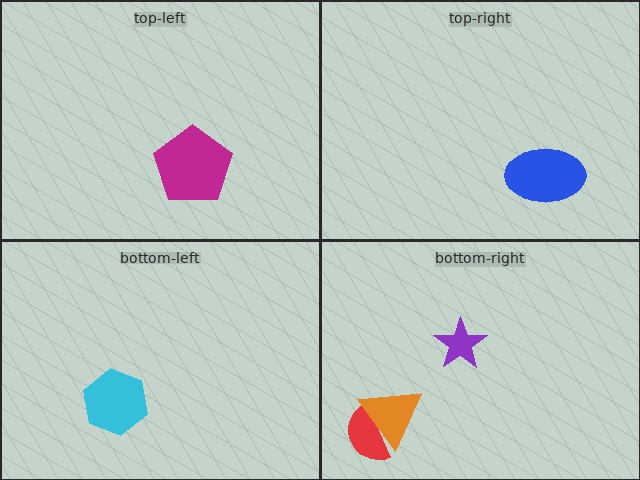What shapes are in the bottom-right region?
The red semicircle, the purple star, the orange triangle.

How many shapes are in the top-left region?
1.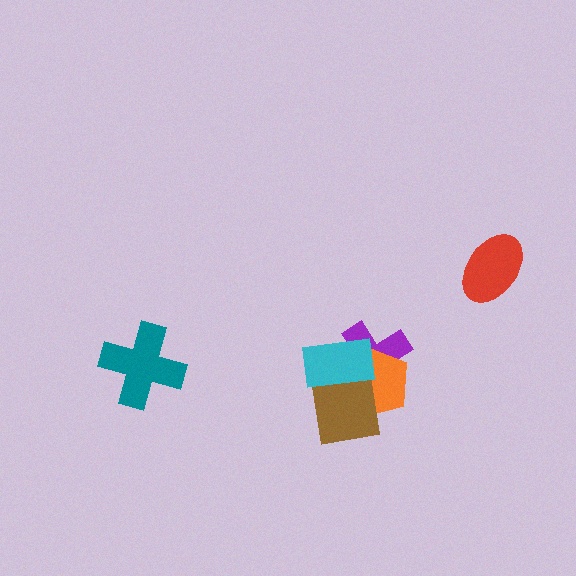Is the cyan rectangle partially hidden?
No, no other shape covers it.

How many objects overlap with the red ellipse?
0 objects overlap with the red ellipse.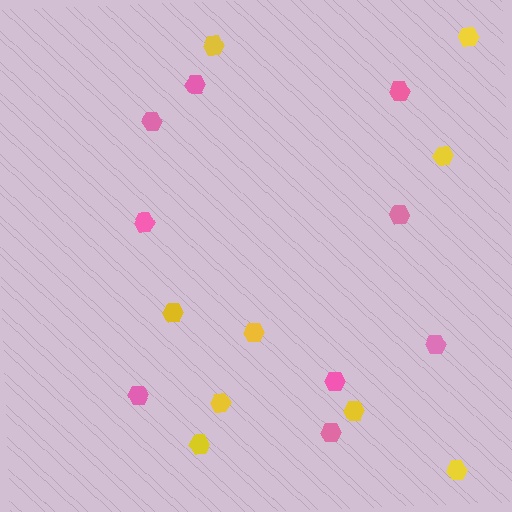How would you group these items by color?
There are 2 groups: one group of pink hexagons (9) and one group of yellow hexagons (9).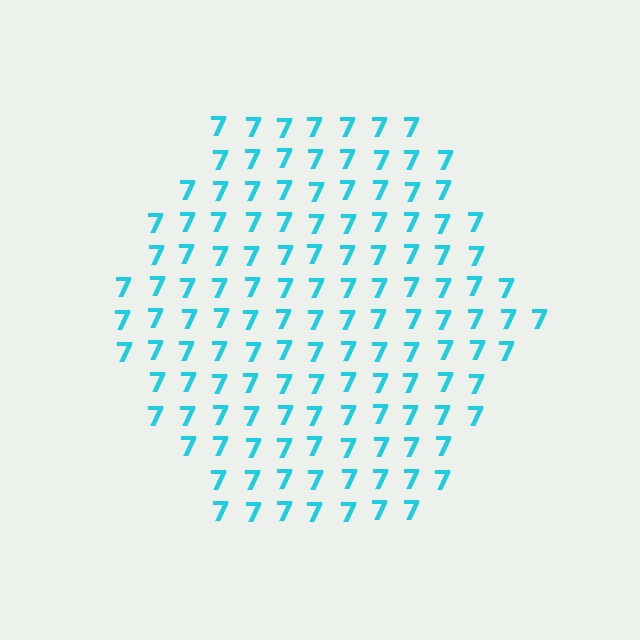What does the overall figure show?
The overall figure shows a hexagon.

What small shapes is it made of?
It is made of small digit 7's.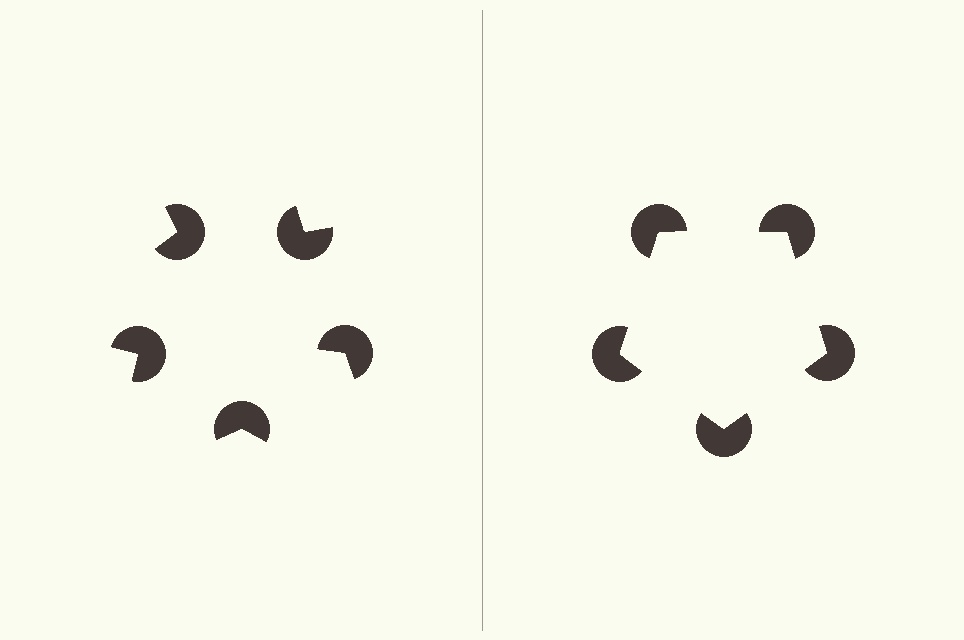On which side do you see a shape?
An illusory pentagon appears on the right side. On the left side the wedge cuts are rotated, so no coherent shape forms.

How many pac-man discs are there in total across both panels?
10 — 5 on each side.